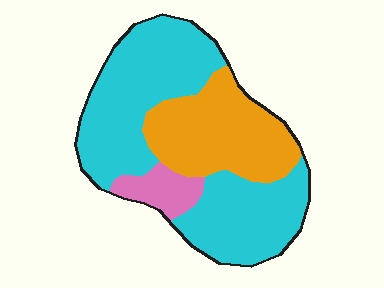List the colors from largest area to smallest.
From largest to smallest: cyan, orange, pink.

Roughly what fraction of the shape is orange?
Orange covers around 30% of the shape.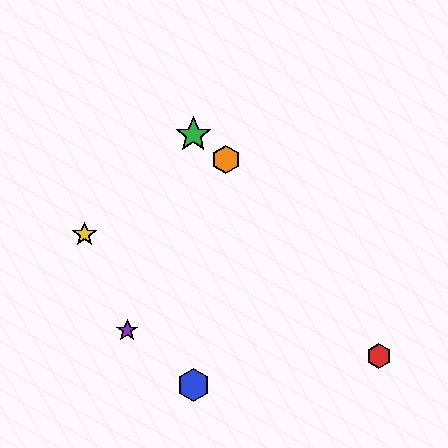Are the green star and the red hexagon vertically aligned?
No, the green star is at x≈193 and the red hexagon is at x≈379.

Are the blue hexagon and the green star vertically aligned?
Yes, both are at x≈193.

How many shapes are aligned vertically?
2 shapes (the blue hexagon, the green star) are aligned vertically.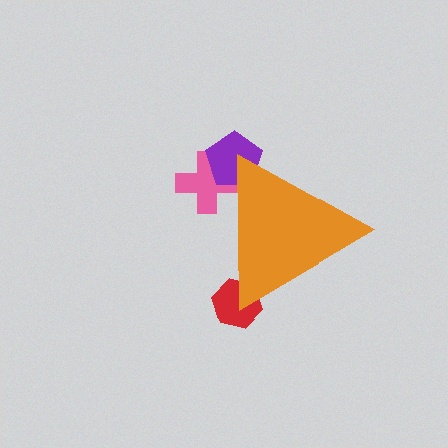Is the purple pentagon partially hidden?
Yes, the purple pentagon is partially hidden behind the orange triangle.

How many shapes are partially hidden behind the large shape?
3 shapes are partially hidden.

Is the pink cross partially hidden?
Yes, the pink cross is partially hidden behind the orange triangle.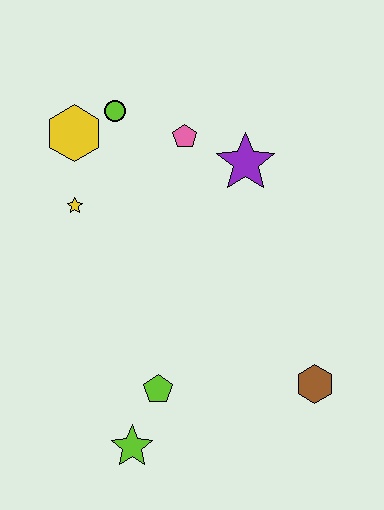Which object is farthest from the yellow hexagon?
The brown hexagon is farthest from the yellow hexagon.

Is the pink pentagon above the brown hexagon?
Yes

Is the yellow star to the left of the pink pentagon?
Yes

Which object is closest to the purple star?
The pink pentagon is closest to the purple star.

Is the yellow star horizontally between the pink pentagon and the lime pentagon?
No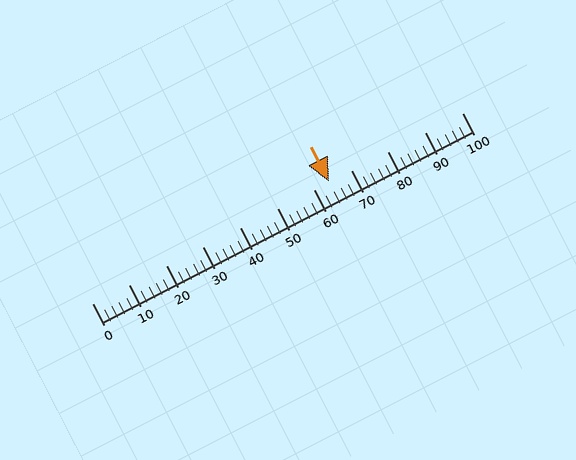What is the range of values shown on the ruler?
The ruler shows values from 0 to 100.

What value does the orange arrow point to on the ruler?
The orange arrow points to approximately 64.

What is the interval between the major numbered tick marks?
The major tick marks are spaced 10 units apart.